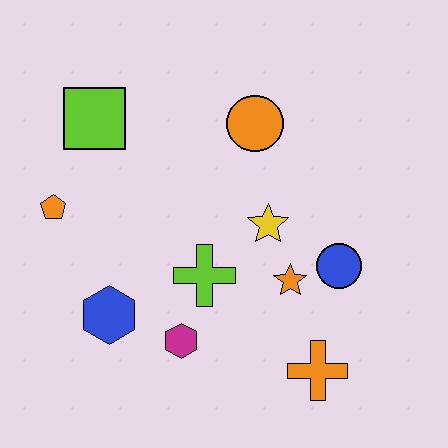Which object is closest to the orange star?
The blue circle is closest to the orange star.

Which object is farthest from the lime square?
The orange cross is farthest from the lime square.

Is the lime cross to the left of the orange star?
Yes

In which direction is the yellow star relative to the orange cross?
The yellow star is above the orange cross.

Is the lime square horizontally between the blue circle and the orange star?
No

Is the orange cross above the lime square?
No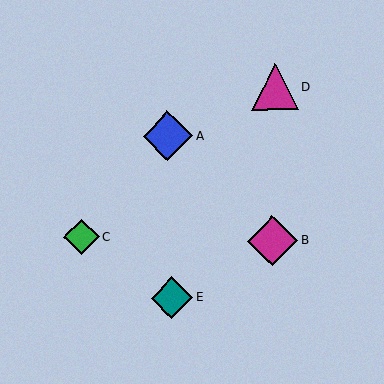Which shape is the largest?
The magenta diamond (labeled B) is the largest.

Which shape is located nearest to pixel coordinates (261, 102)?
The magenta triangle (labeled D) at (275, 87) is nearest to that location.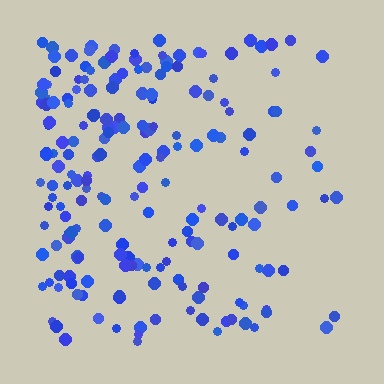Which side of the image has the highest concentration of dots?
The left.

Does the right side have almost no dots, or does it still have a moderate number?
Still a moderate number, just noticeably fewer than the left.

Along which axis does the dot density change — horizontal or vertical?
Horizontal.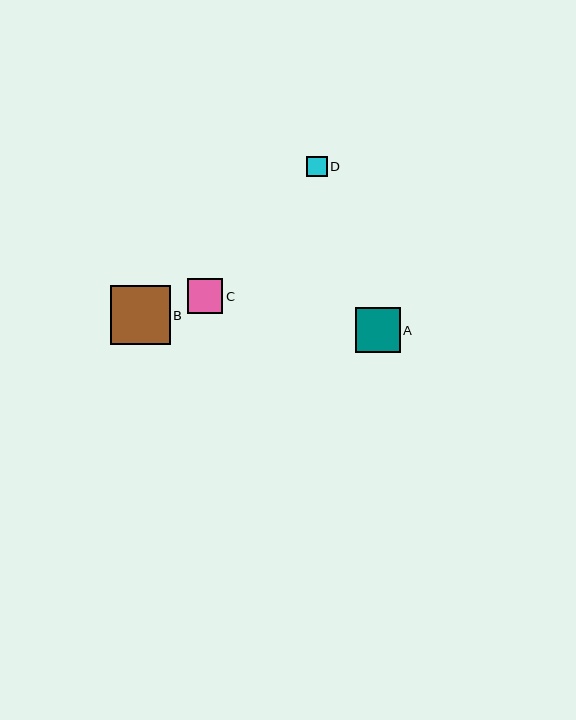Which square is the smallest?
Square D is the smallest with a size of approximately 20 pixels.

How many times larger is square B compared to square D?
Square B is approximately 2.9 times the size of square D.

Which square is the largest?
Square B is the largest with a size of approximately 59 pixels.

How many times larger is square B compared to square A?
Square B is approximately 1.3 times the size of square A.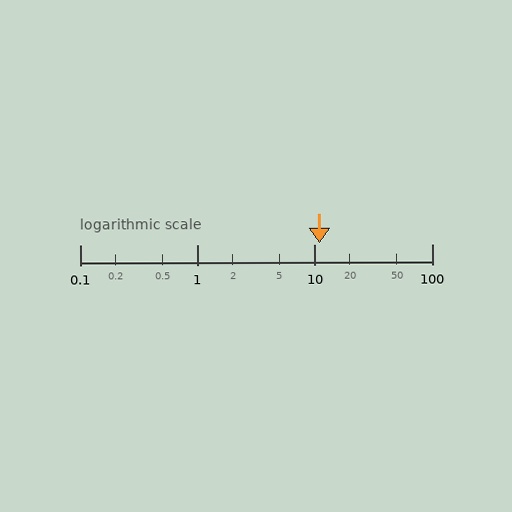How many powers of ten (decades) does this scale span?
The scale spans 3 decades, from 0.1 to 100.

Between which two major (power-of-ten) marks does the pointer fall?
The pointer is between 10 and 100.